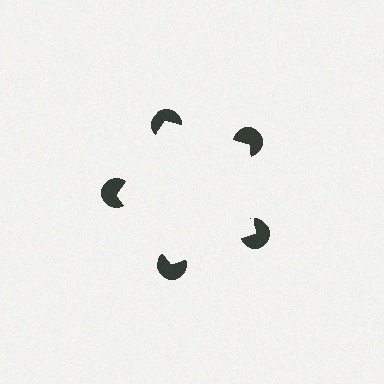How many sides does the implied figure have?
5 sides.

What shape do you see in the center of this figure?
An illusory pentagon — its edges are inferred from the aligned wedge cuts in the pac-man discs, not physically drawn.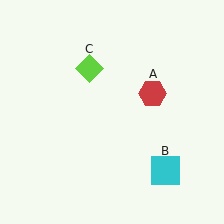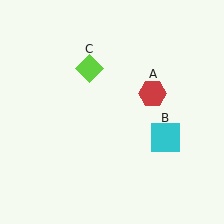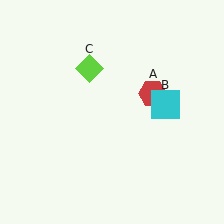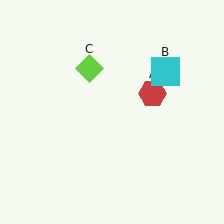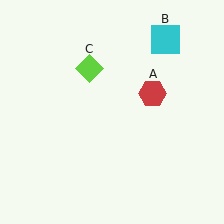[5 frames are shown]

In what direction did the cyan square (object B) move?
The cyan square (object B) moved up.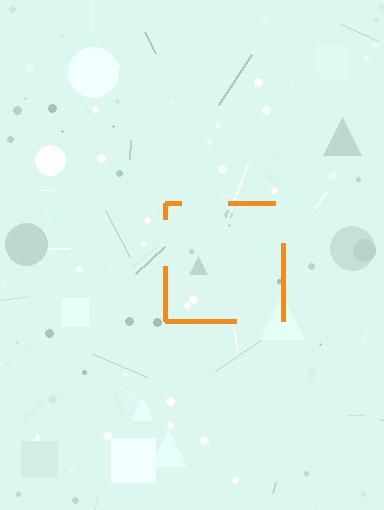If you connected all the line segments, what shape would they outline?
They would outline a square.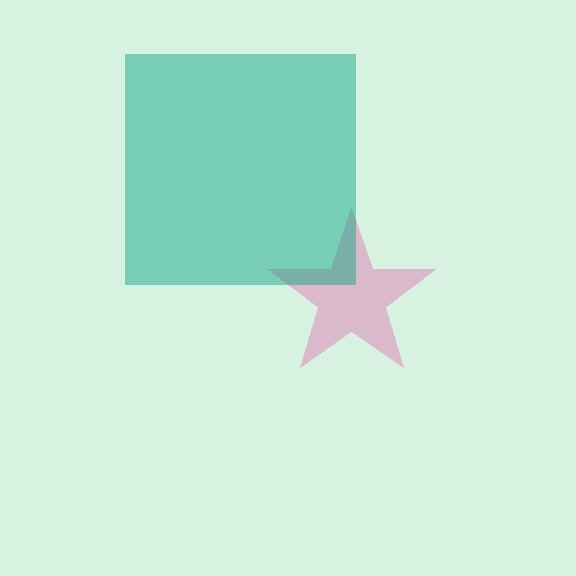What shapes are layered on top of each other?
The layered shapes are: a pink star, a teal square.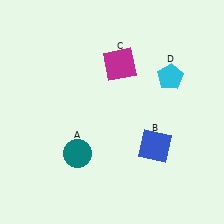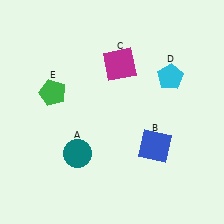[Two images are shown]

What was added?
A green pentagon (E) was added in Image 2.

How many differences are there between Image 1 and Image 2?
There is 1 difference between the two images.